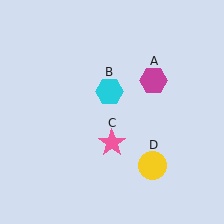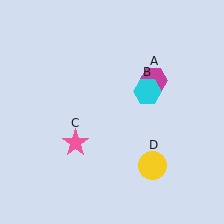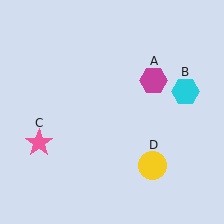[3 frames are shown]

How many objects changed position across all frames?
2 objects changed position: cyan hexagon (object B), pink star (object C).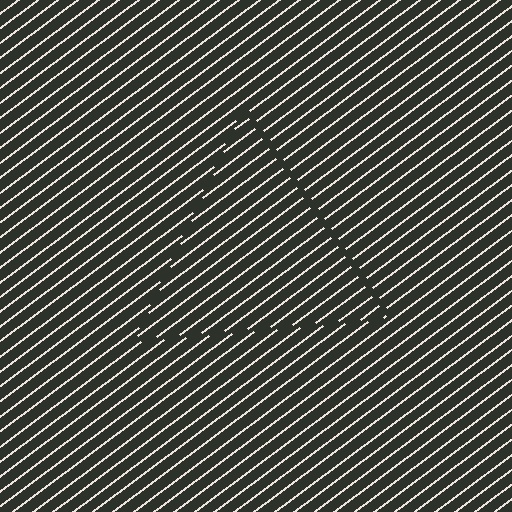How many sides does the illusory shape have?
3 sides — the line-ends trace a triangle.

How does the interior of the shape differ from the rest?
The interior of the shape contains the same grating, shifted by half a period — the contour is defined by the phase discontinuity where line-ends from the inner and outer gratings abut.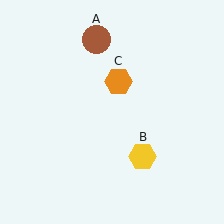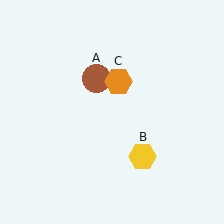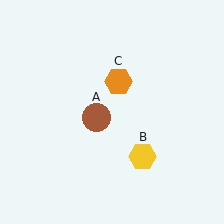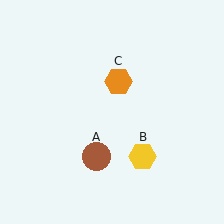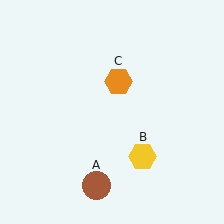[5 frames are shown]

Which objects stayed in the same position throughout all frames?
Yellow hexagon (object B) and orange hexagon (object C) remained stationary.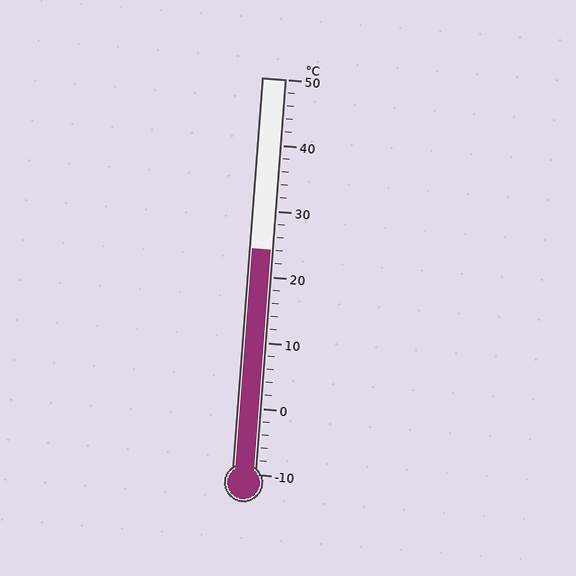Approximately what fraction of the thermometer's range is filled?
The thermometer is filled to approximately 55% of its range.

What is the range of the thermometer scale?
The thermometer scale ranges from -10°C to 50°C.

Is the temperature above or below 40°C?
The temperature is below 40°C.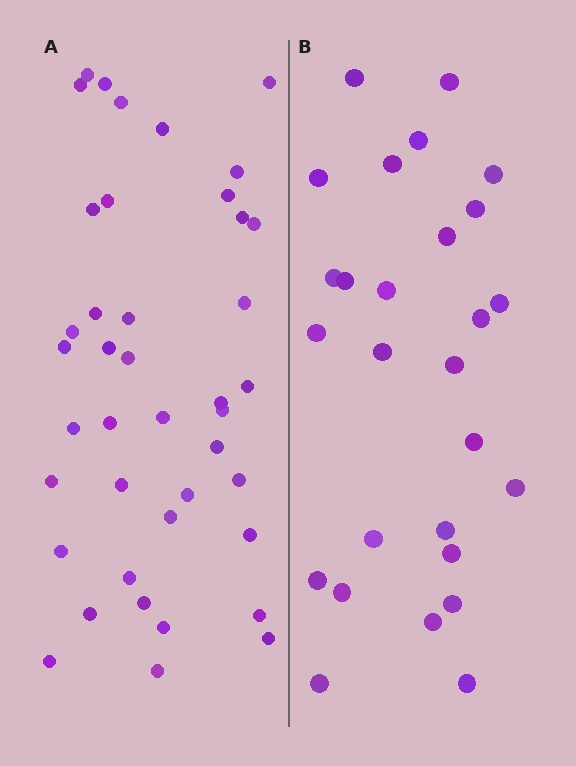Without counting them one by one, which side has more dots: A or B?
Region A (the left region) has more dots.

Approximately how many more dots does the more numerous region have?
Region A has approximately 15 more dots than region B.